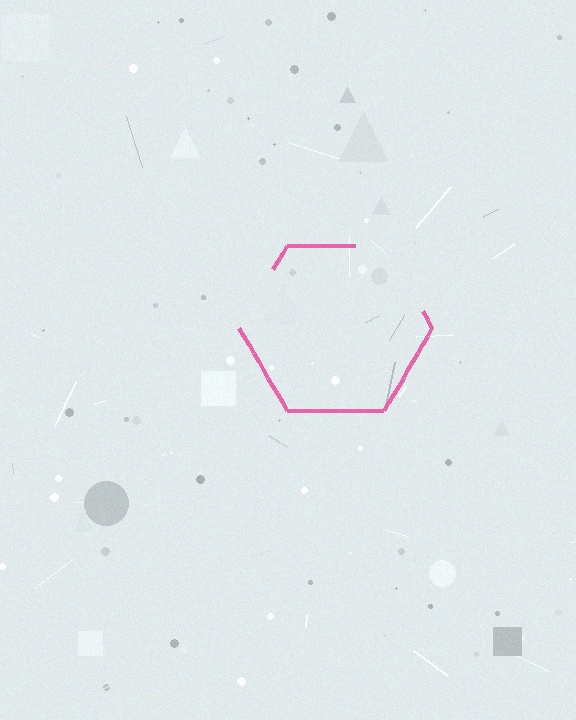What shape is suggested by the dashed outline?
The dashed outline suggests a hexagon.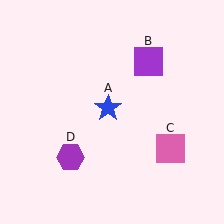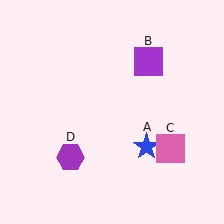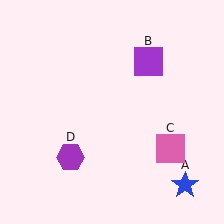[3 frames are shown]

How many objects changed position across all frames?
1 object changed position: blue star (object A).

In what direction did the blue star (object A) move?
The blue star (object A) moved down and to the right.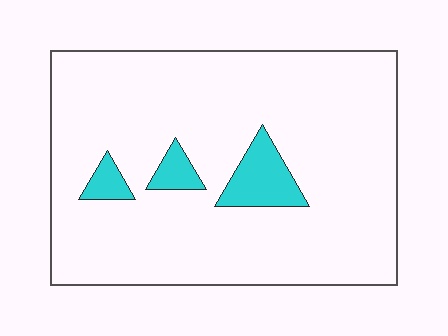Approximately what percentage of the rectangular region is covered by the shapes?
Approximately 10%.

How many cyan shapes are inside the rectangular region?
3.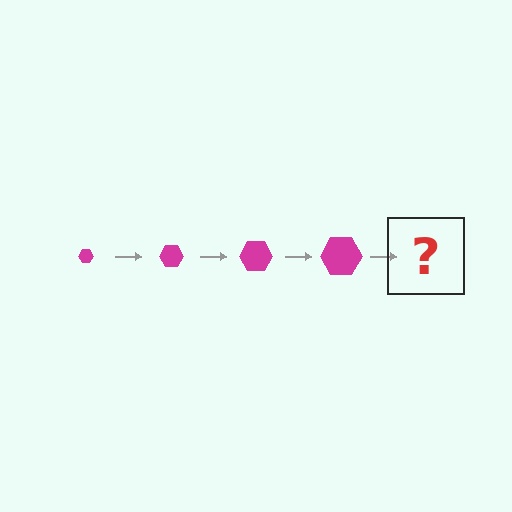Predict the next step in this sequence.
The next step is a magenta hexagon, larger than the previous one.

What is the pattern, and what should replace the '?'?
The pattern is that the hexagon gets progressively larger each step. The '?' should be a magenta hexagon, larger than the previous one.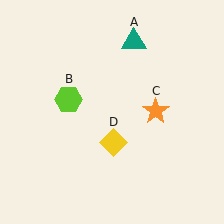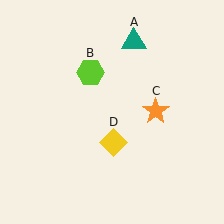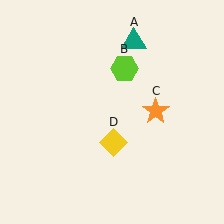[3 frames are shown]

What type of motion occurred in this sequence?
The lime hexagon (object B) rotated clockwise around the center of the scene.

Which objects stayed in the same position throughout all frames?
Teal triangle (object A) and orange star (object C) and yellow diamond (object D) remained stationary.